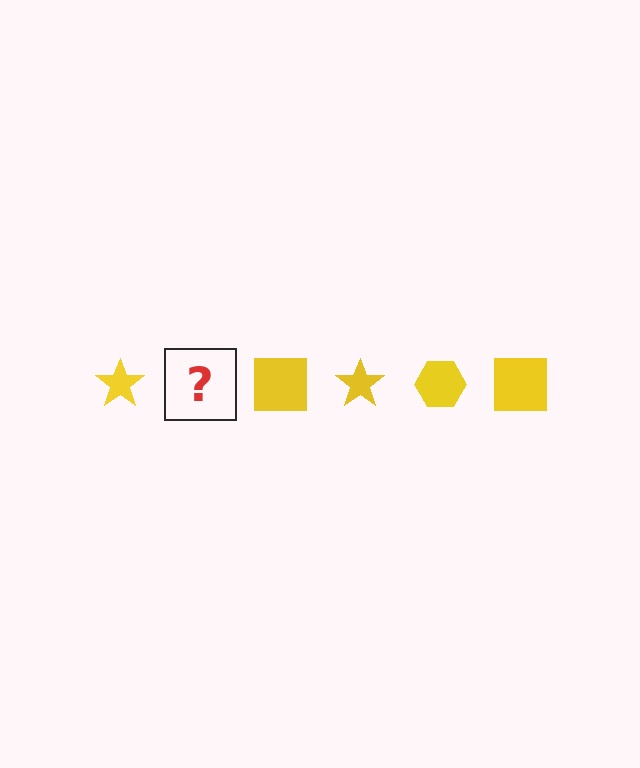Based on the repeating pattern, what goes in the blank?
The blank should be a yellow hexagon.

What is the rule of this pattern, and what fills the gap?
The rule is that the pattern cycles through star, hexagon, square shapes in yellow. The gap should be filled with a yellow hexagon.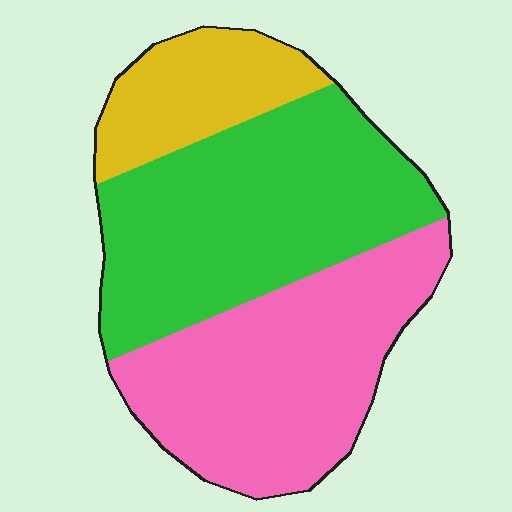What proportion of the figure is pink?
Pink covers around 40% of the figure.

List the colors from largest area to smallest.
From largest to smallest: green, pink, yellow.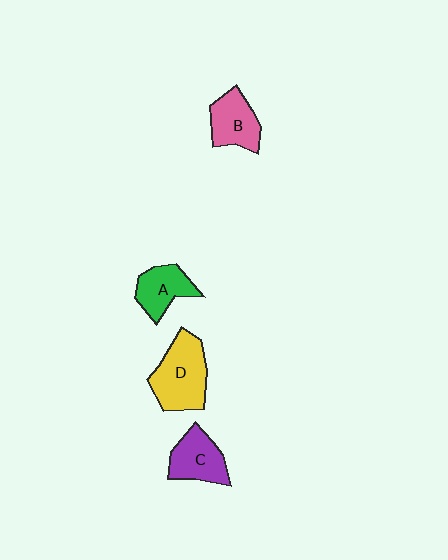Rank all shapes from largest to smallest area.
From largest to smallest: D (yellow), C (purple), B (pink), A (green).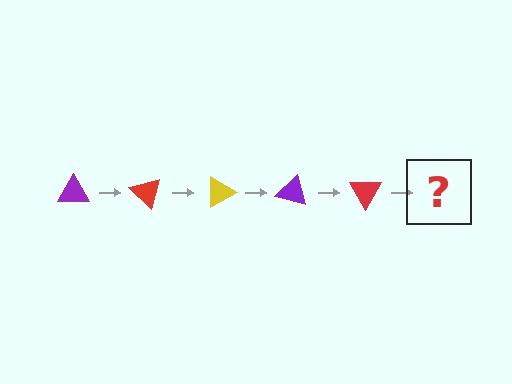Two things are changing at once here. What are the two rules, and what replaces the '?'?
The two rules are that it rotates 45 degrees each step and the color cycles through purple, red, and yellow. The '?' should be a yellow triangle, rotated 225 degrees from the start.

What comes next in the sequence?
The next element should be a yellow triangle, rotated 225 degrees from the start.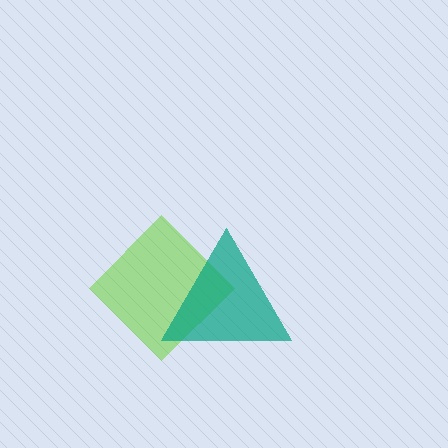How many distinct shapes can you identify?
There are 2 distinct shapes: a lime diamond, a teal triangle.